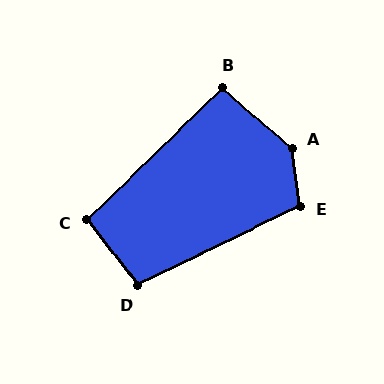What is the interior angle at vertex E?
Approximately 108 degrees (obtuse).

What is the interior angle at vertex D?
Approximately 101 degrees (obtuse).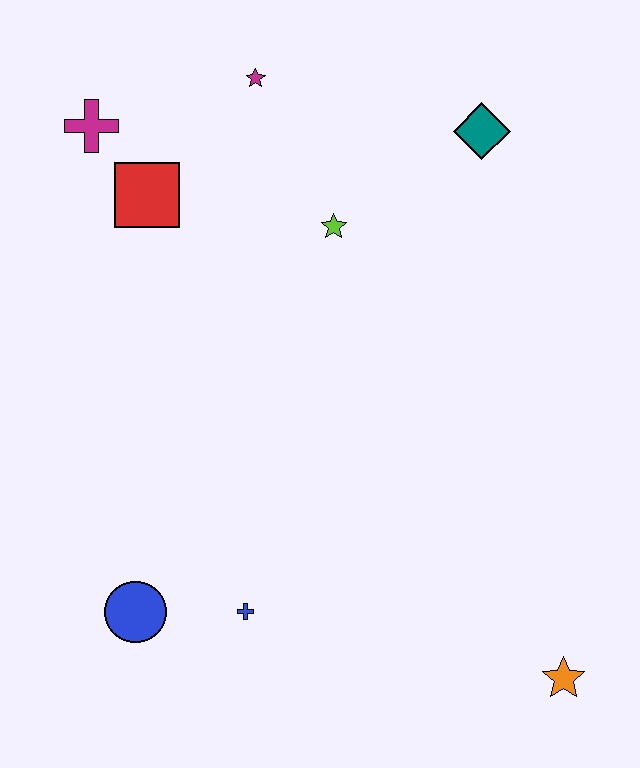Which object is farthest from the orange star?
The magenta cross is farthest from the orange star.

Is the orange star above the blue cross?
No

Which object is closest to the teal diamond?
The lime star is closest to the teal diamond.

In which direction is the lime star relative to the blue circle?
The lime star is above the blue circle.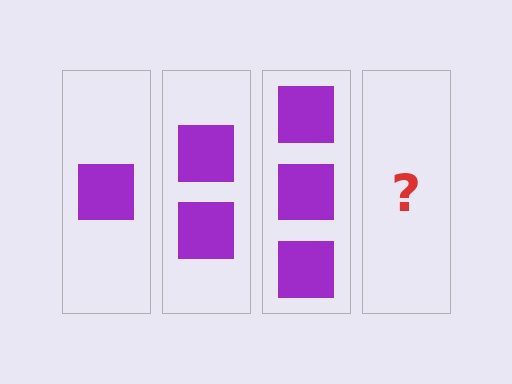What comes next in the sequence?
The next element should be 4 squares.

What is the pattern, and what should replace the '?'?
The pattern is that each step adds one more square. The '?' should be 4 squares.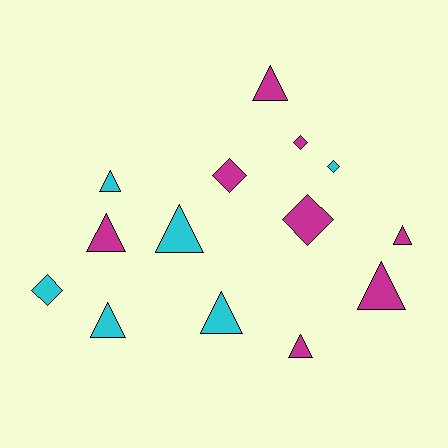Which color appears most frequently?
Magenta, with 8 objects.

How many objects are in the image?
There are 14 objects.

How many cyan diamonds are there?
There are 2 cyan diamonds.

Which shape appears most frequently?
Triangle, with 9 objects.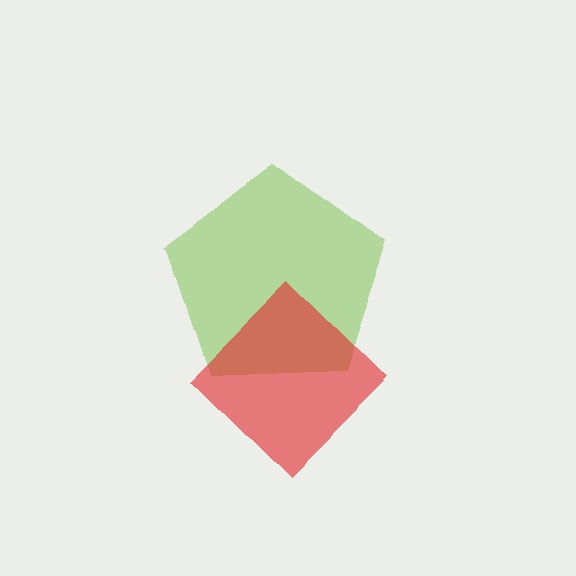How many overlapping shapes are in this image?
There are 2 overlapping shapes in the image.